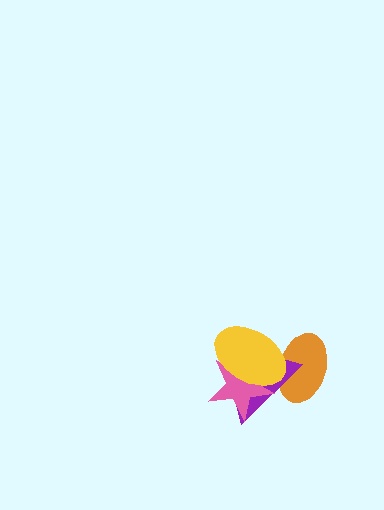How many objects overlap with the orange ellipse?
2 objects overlap with the orange ellipse.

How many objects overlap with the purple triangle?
3 objects overlap with the purple triangle.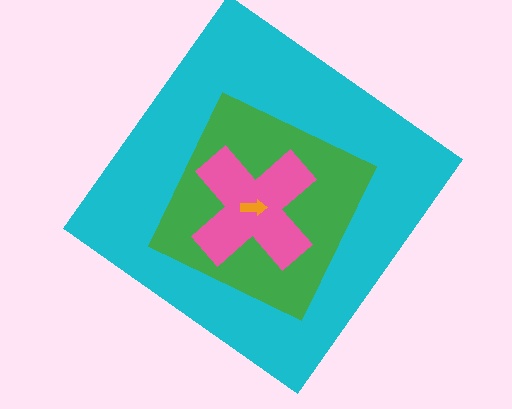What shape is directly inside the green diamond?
The pink cross.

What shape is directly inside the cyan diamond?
The green diamond.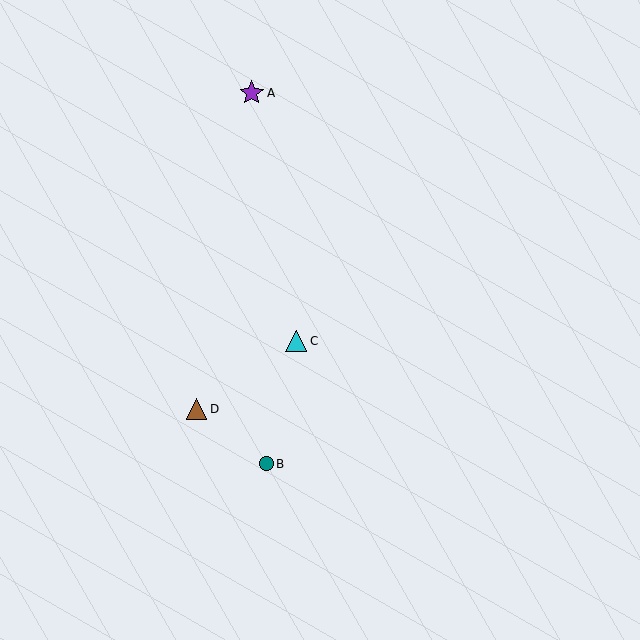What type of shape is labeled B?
Shape B is a teal circle.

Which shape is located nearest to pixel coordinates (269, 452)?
The teal circle (labeled B) at (266, 464) is nearest to that location.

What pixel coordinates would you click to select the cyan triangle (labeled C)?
Click at (296, 341) to select the cyan triangle C.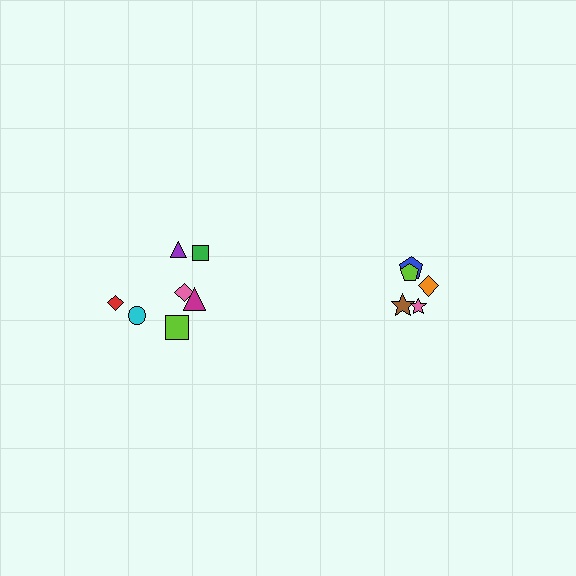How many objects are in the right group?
There are 5 objects.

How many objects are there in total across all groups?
There are 12 objects.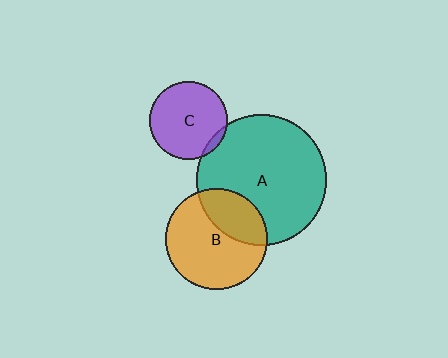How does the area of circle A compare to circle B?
Approximately 1.6 times.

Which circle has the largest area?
Circle A (teal).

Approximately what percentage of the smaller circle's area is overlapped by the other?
Approximately 5%.